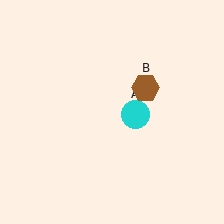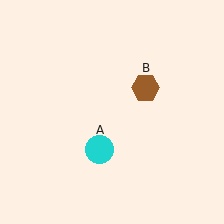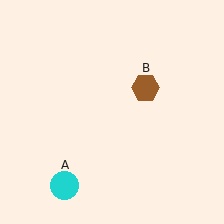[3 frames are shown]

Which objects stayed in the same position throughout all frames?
Brown hexagon (object B) remained stationary.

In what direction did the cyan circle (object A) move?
The cyan circle (object A) moved down and to the left.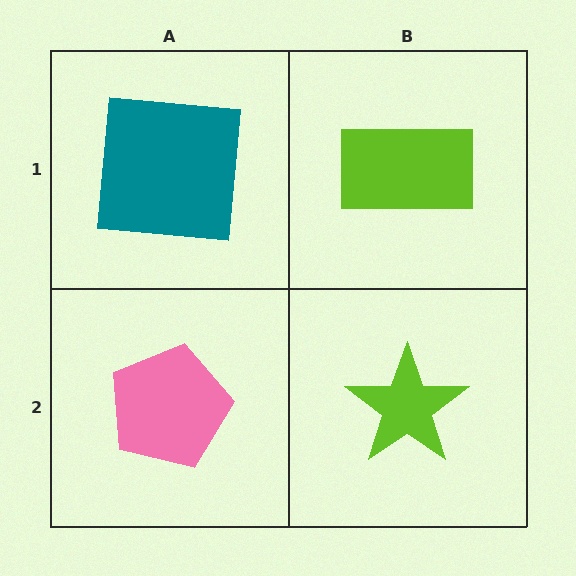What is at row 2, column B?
A lime star.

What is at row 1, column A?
A teal square.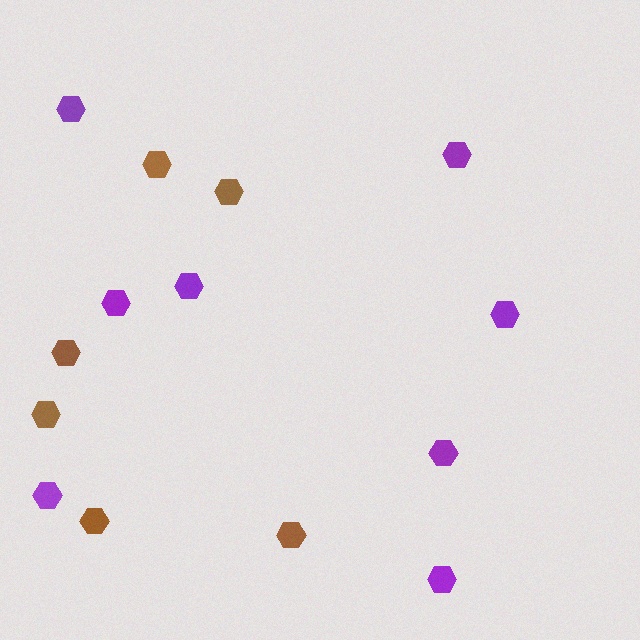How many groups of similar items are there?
There are 2 groups: one group of purple hexagons (8) and one group of brown hexagons (6).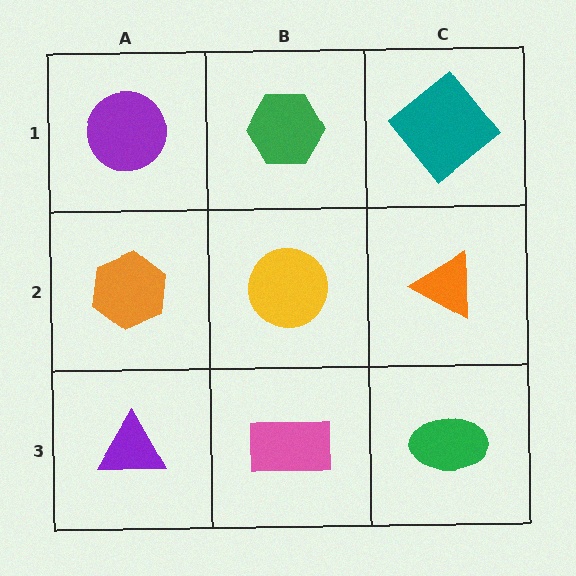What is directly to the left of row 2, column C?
A yellow circle.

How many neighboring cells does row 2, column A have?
3.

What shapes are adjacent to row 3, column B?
A yellow circle (row 2, column B), a purple triangle (row 3, column A), a green ellipse (row 3, column C).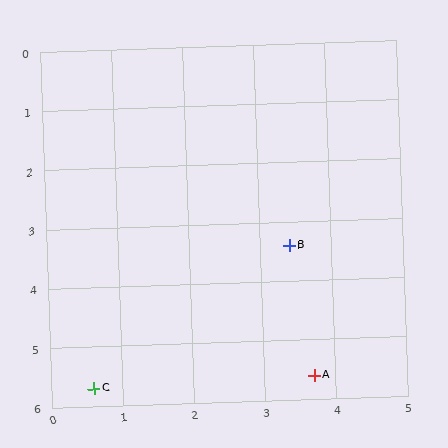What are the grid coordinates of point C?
Point C is at approximately (0.6, 5.7).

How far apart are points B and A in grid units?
Points B and A are about 2.2 grid units apart.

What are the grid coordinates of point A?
Point A is at approximately (3.7, 5.6).